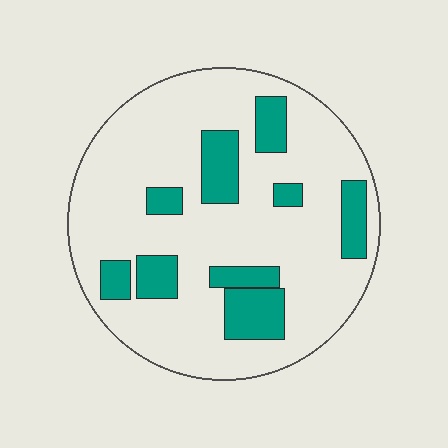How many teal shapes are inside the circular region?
9.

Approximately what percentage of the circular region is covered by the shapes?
Approximately 20%.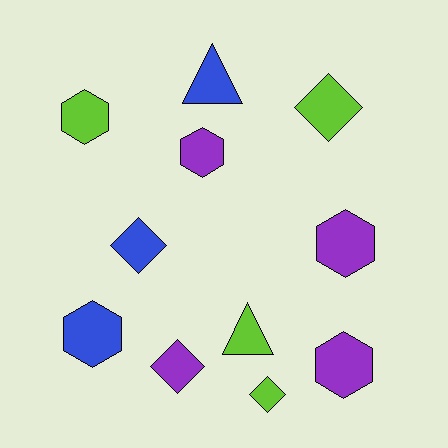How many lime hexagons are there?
There is 1 lime hexagon.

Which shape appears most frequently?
Hexagon, with 5 objects.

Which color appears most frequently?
Lime, with 4 objects.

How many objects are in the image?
There are 11 objects.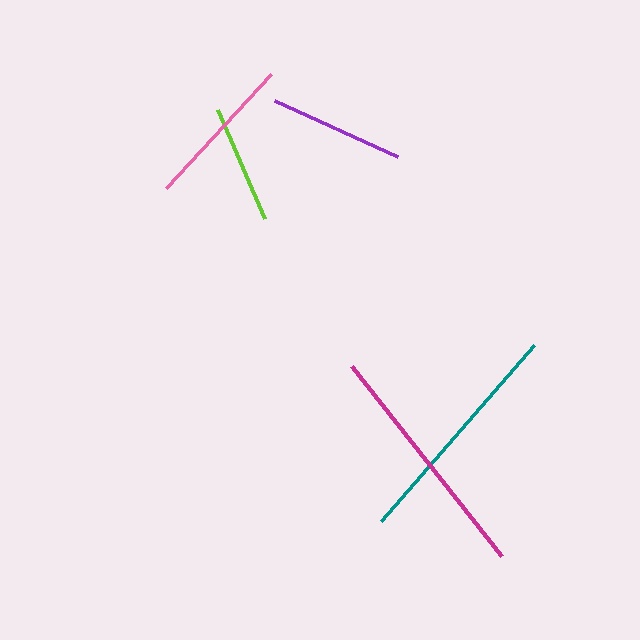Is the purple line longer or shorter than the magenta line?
The magenta line is longer than the purple line.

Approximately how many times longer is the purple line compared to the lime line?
The purple line is approximately 1.1 times the length of the lime line.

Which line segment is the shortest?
The lime line is the shortest at approximately 119 pixels.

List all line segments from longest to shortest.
From longest to shortest: magenta, teal, pink, purple, lime.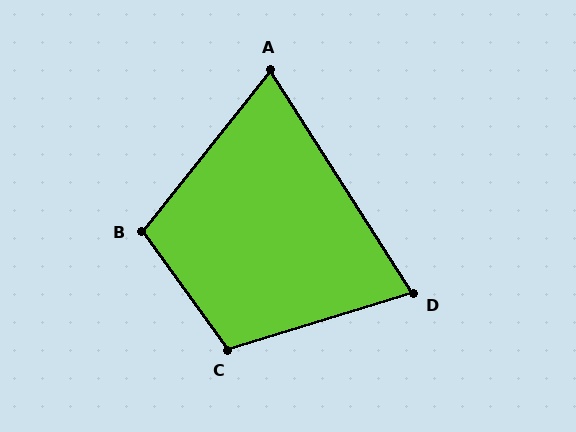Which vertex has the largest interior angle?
C, at approximately 109 degrees.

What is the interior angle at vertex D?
Approximately 75 degrees (acute).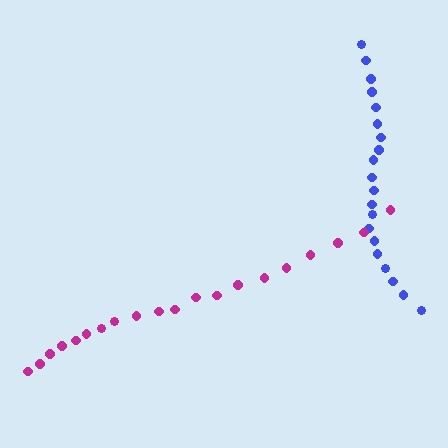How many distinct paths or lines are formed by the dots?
There are 2 distinct paths.